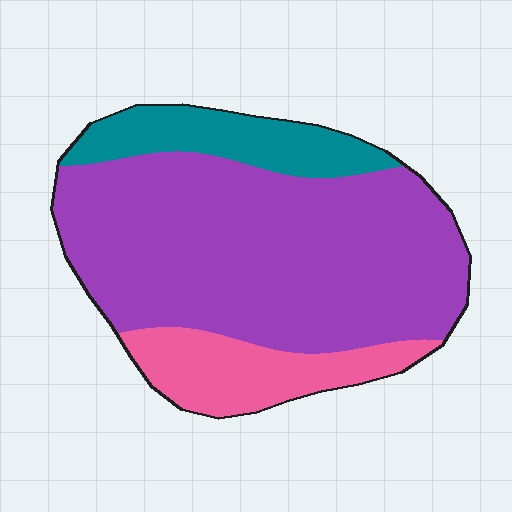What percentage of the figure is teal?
Teal covers around 15% of the figure.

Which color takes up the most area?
Purple, at roughly 70%.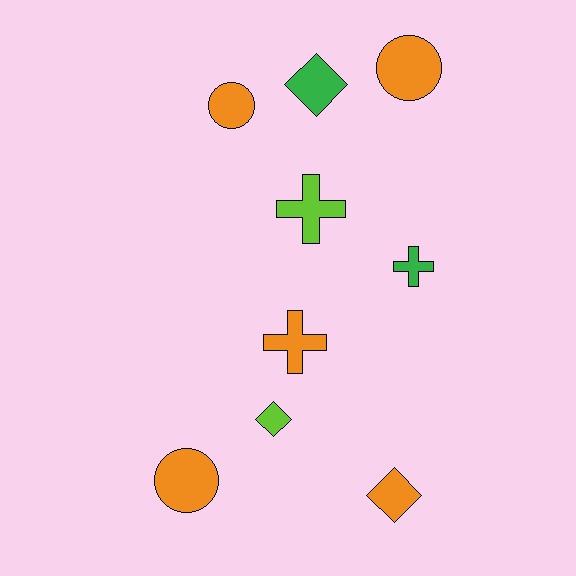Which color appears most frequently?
Orange, with 5 objects.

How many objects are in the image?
There are 9 objects.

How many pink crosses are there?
There are no pink crosses.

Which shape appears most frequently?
Circle, with 3 objects.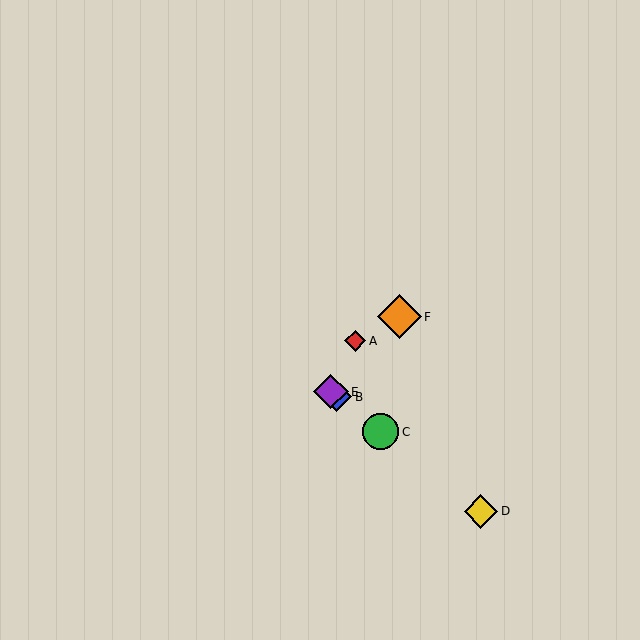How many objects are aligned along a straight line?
4 objects (B, C, D, E) are aligned along a straight line.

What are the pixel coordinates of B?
Object B is at (337, 397).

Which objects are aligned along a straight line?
Objects B, C, D, E are aligned along a straight line.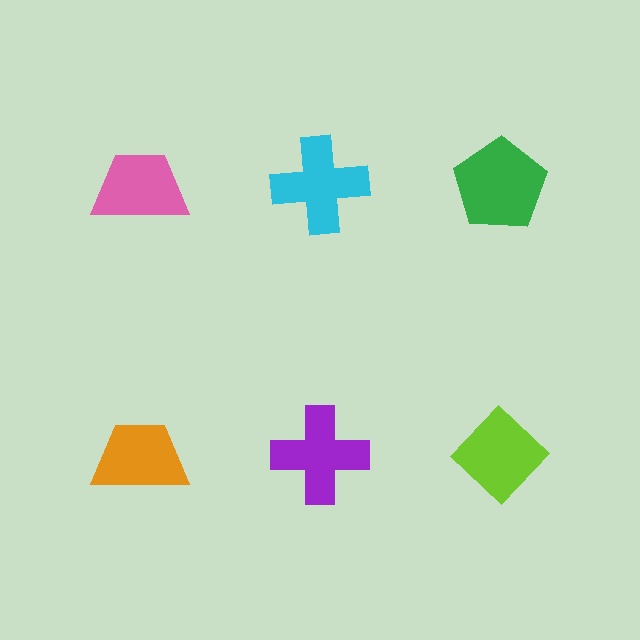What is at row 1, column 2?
A cyan cross.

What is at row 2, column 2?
A purple cross.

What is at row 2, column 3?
A lime diamond.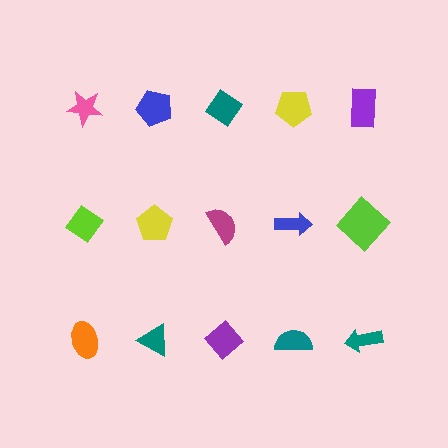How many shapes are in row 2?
5 shapes.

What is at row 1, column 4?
A yellow pentagon.